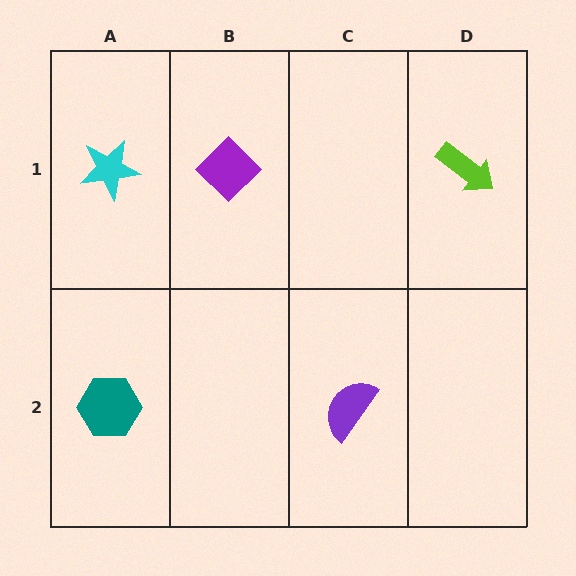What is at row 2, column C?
A purple semicircle.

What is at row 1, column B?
A purple diamond.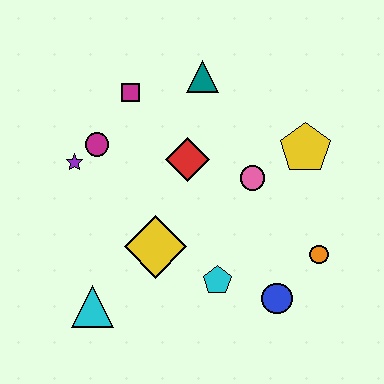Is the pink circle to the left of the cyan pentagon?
No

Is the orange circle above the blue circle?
Yes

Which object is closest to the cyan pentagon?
The blue circle is closest to the cyan pentagon.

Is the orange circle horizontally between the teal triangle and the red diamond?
No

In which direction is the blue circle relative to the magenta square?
The blue circle is below the magenta square.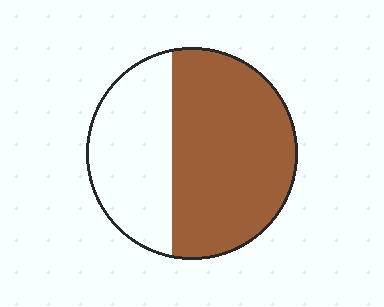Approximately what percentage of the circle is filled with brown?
Approximately 60%.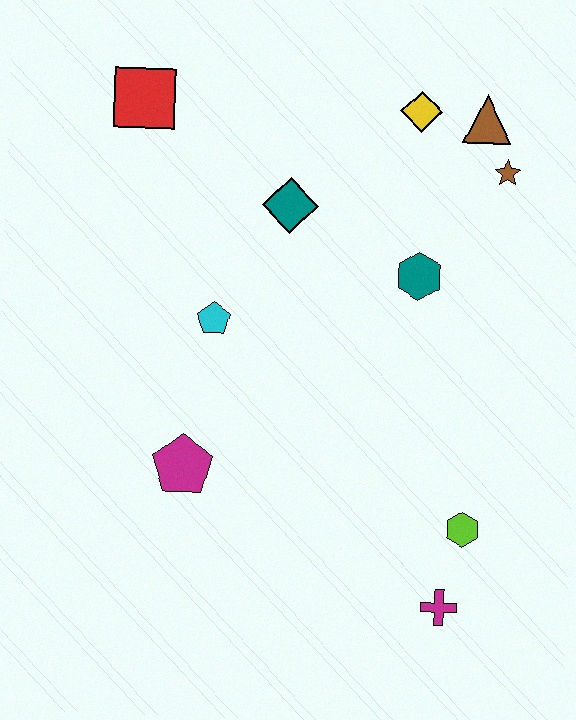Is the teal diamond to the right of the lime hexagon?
No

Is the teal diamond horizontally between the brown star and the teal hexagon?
No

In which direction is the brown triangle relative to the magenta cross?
The brown triangle is above the magenta cross.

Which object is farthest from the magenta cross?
The red square is farthest from the magenta cross.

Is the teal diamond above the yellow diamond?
No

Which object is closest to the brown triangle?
The brown star is closest to the brown triangle.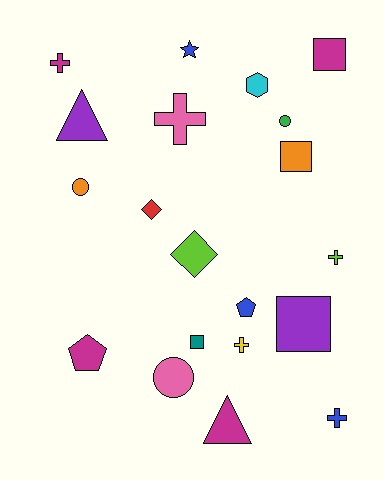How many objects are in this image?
There are 20 objects.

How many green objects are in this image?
There is 1 green object.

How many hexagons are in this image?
There is 1 hexagon.